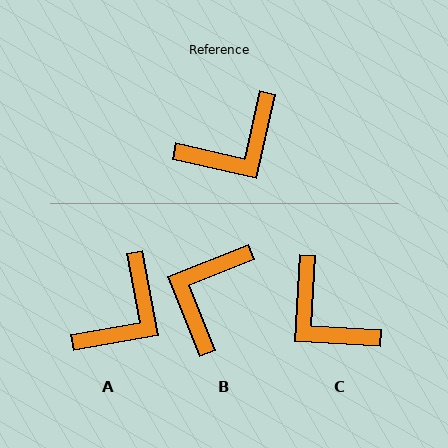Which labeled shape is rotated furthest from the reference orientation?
B, about 145 degrees away.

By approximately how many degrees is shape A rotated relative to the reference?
Approximately 23 degrees counter-clockwise.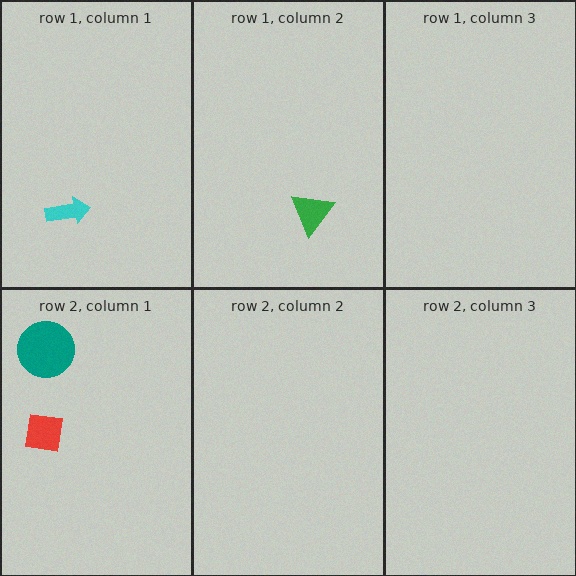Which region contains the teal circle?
The row 2, column 1 region.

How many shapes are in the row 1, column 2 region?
1.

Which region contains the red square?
The row 2, column 1 region.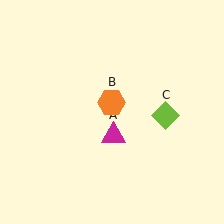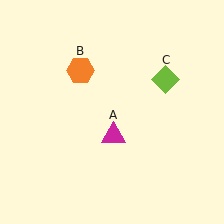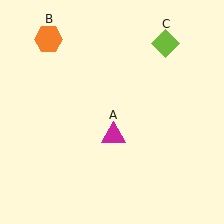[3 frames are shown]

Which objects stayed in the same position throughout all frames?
Magenta triangle (object A) remained stationary.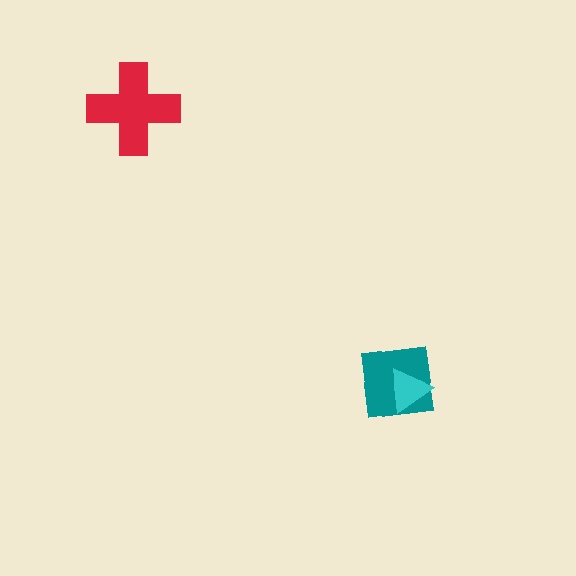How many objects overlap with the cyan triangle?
1 object overlaps with the cyan triangle.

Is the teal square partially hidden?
Yes, it is partially covered by another shape.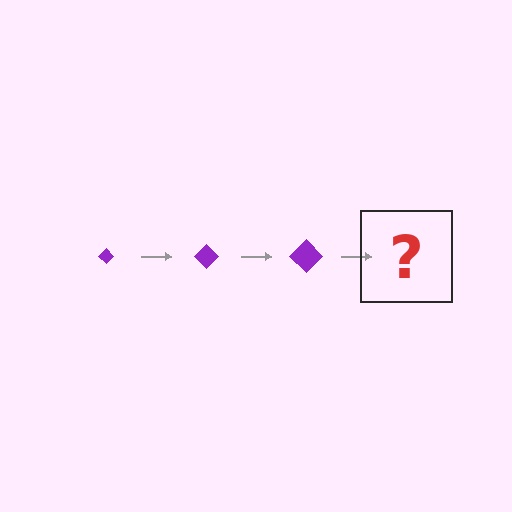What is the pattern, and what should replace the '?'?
The pattern is that the diamond gets progressively larger each step. The '?' should be a purple diamond, larger than the previous one.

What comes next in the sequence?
The next element should be a purple diamond, larger than the previous one.